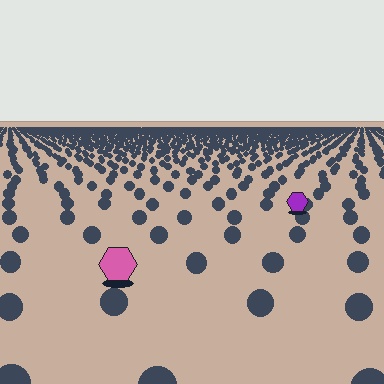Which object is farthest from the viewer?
The purple hexagon is farthest from the viewer. It appears smaller and the ground texture around it is denser.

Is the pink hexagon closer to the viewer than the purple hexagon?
Yes. The pink hexagon is closer — you can tell from the texture gradient: the ground texture is coarser near it.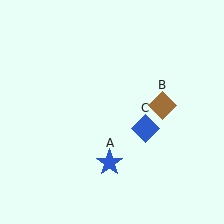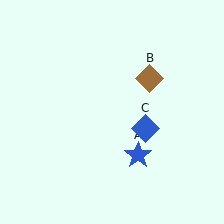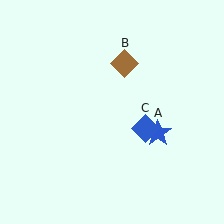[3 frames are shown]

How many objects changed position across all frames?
2 objects changed position: blue star (object A), brown diamond (object B).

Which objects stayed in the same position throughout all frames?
Blue diamond (object C) remained stationary.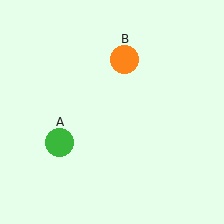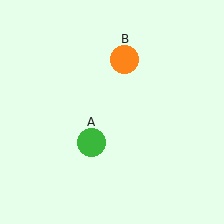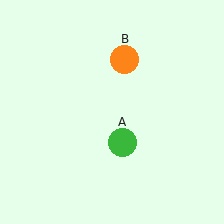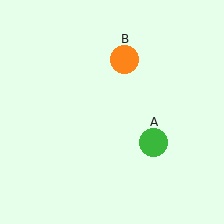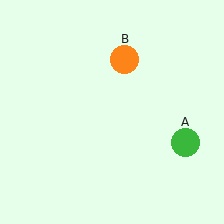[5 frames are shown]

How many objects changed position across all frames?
1 object changed position: green circle (object A).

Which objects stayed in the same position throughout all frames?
Orange circle (object B) remained stationary.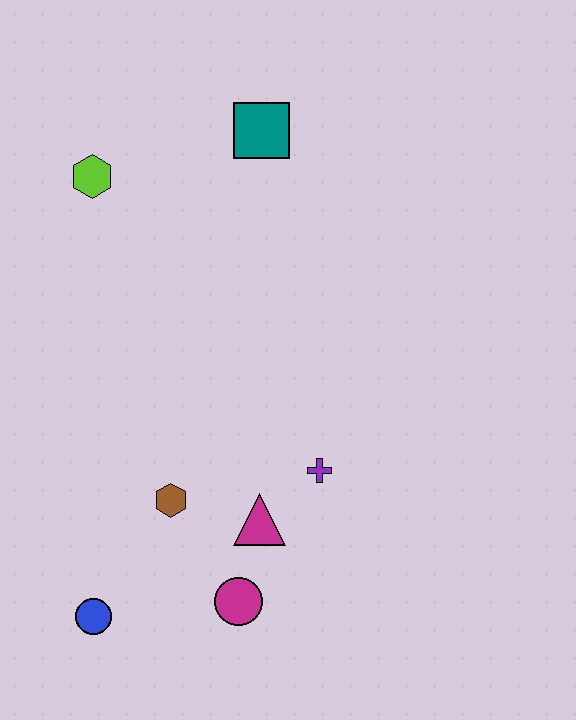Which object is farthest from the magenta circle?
The teal square is farthest from the magenta circle.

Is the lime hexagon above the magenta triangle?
Yes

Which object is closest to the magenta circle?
The magenta triangle is closest to the magenta circle.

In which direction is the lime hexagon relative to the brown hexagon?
The lime hexagon is above the brown hexagon.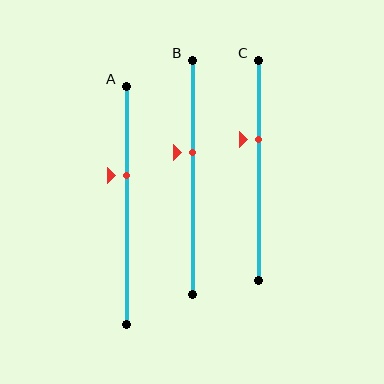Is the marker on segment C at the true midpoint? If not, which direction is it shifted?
No, the marker on segment C is shifted upward by about 14% of the segment length.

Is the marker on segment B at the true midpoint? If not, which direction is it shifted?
No, the marker on segment B is shifted upward by about 11% of the segment length.